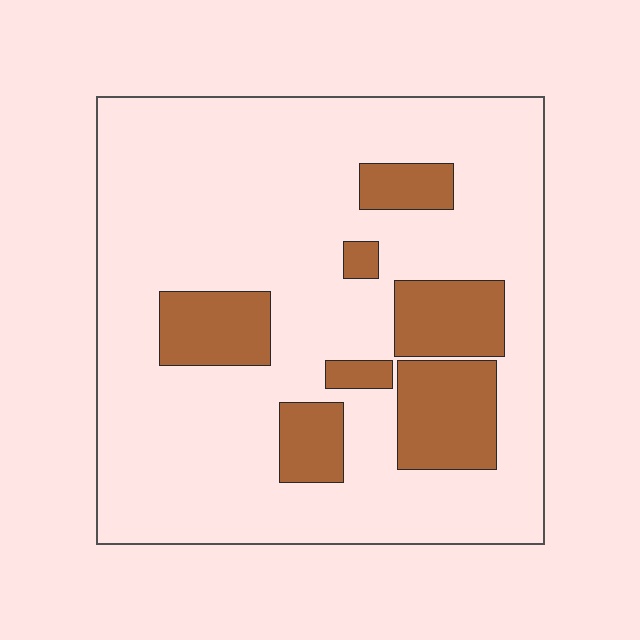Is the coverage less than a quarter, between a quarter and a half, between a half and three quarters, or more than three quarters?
Less than a quarter.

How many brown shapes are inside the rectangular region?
7.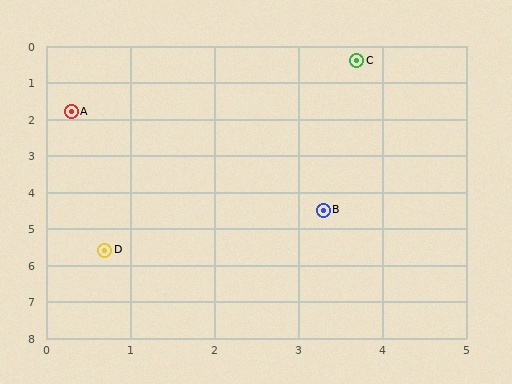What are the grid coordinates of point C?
Point C is at approximately (3.7, 0.4).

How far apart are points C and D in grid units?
Points C and D are about 6.0 grid units apart.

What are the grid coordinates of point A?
Point A is at approximately (0.3, 1.8).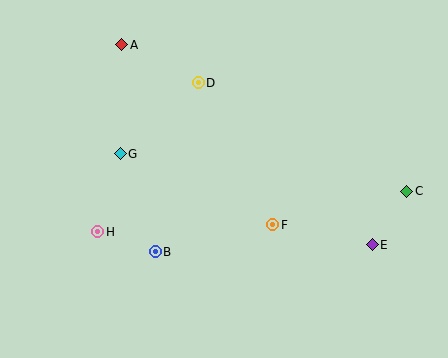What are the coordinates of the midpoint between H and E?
The midpoint between H and E is at (235, 238).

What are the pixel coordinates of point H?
Point H is at (98, 232).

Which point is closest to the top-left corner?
Point A is closest to the top-left corner.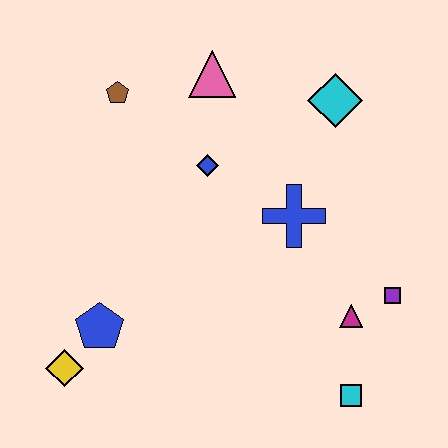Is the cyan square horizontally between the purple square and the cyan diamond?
Yes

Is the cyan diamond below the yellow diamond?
No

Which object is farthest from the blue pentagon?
The cyan diamond is farthest from the blue pentagon.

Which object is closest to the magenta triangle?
The purple square is closest to the magenta triangle.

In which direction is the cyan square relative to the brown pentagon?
The cyan square is below the brown pentagon.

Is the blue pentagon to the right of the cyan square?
No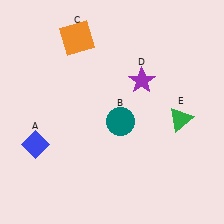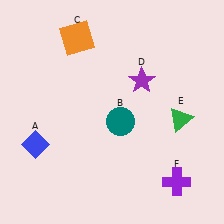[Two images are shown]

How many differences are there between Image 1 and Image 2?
There is 1 difference between the two images.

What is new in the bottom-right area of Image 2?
A purple cross (F) was added in the bottom-right area of Image 2.